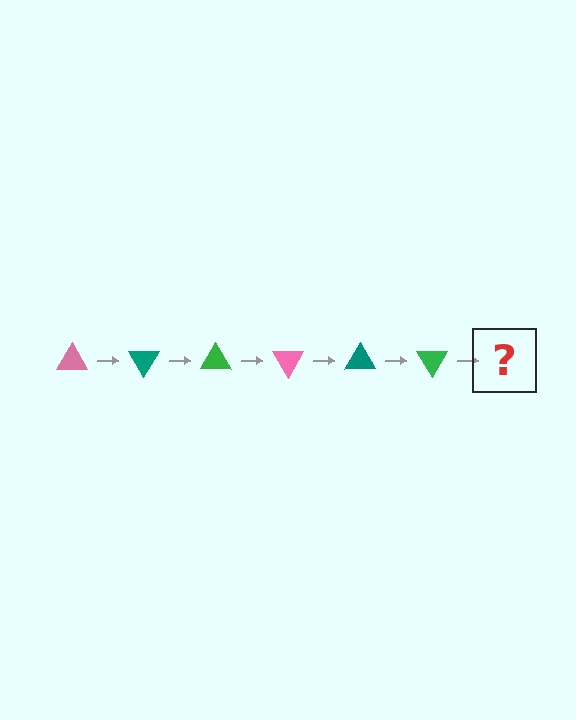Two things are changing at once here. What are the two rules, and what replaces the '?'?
The two rules are that it rotates 60 degrees each step and the color cycles through pink, teal, and green. The '?' should be a pink triangle, rotated 360 degrees from the start.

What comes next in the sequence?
The next element should be a pink triangle, rotated 360 degrees from the start.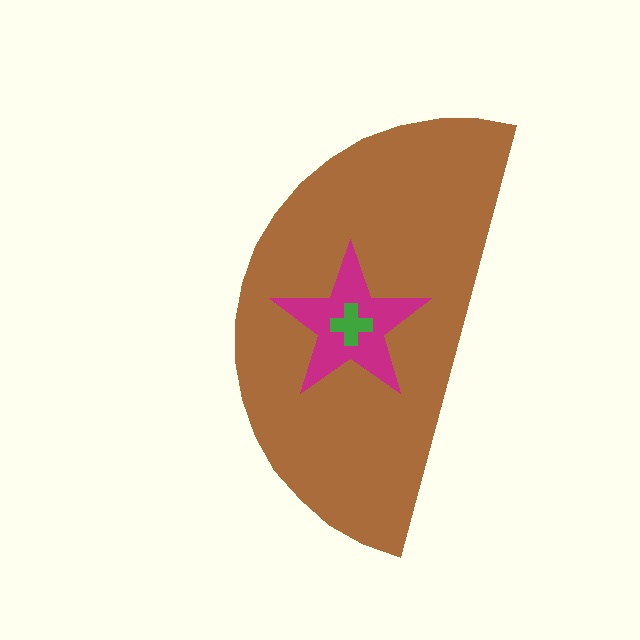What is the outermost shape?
The brown semicircle.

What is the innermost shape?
The green cross.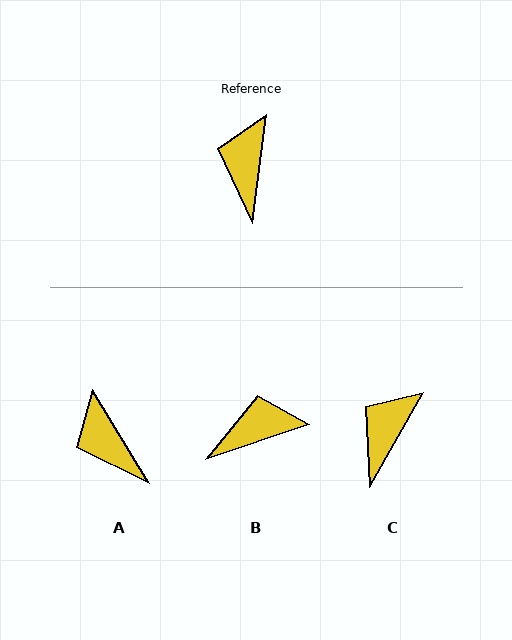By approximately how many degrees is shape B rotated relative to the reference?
Approximately 64 degrees clockwise.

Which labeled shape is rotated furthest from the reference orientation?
B, about 64 degrees away.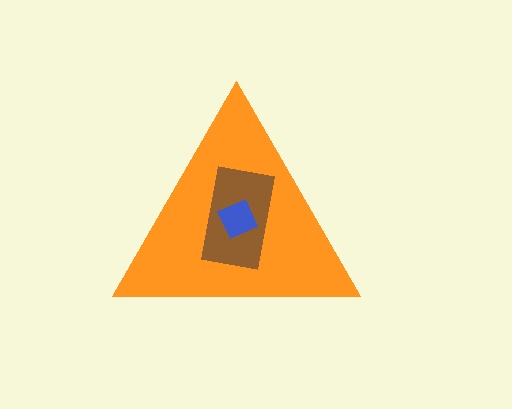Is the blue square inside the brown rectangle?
Yes.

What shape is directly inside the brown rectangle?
The blue square.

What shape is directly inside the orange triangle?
The brown rectangle.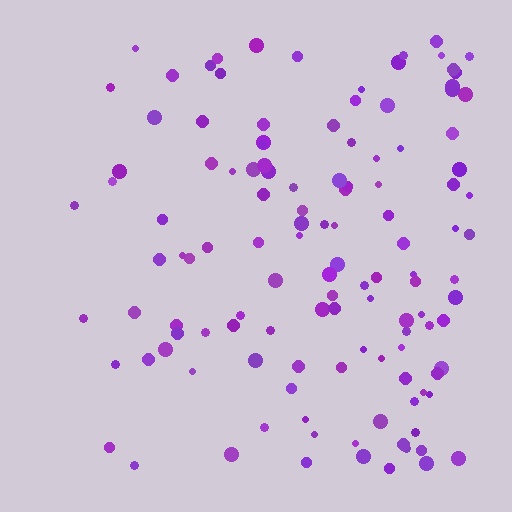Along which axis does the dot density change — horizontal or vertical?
Horizontal.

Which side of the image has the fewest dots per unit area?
The left.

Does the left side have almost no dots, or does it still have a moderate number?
Still a moderate number, just noticeably fewer than the right.